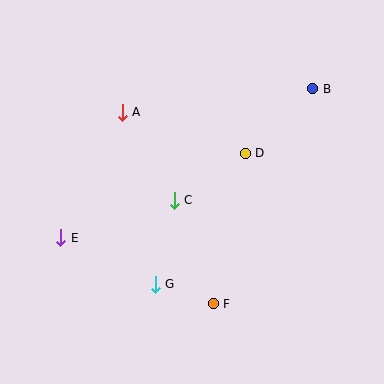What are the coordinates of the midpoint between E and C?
The midpoint between E and C is at (118, 219).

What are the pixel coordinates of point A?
Point A is at (122, 112).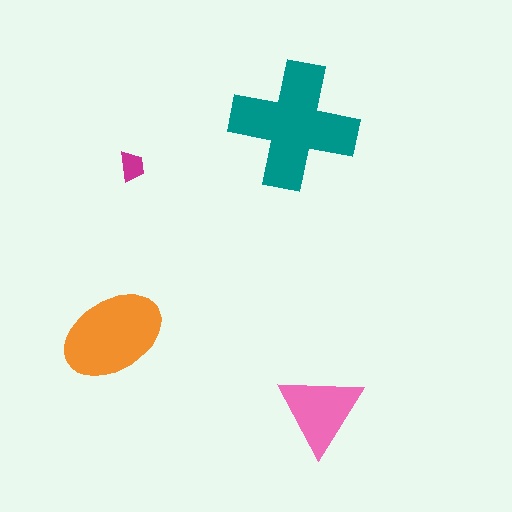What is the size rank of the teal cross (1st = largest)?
1st.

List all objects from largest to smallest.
The teal cross, the orange ellipse, the pink triangle, the magenta trapezoid.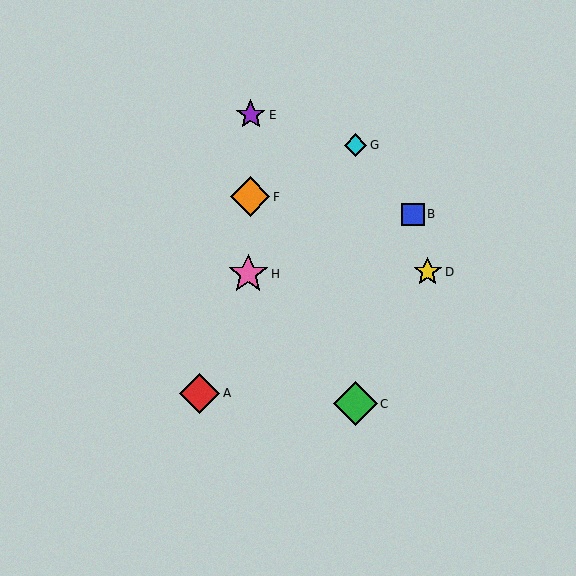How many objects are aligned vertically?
2 objects (C, G) are aligned vertically.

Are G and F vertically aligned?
No, G is at x≈356 and F is at x≈250.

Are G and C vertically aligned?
Yes, both are at x≈356.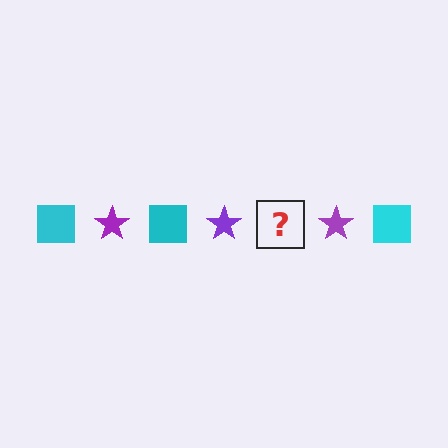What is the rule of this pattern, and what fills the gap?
The rule is that the pattern alternates between cyan square and purple star. The gap should be filled with a cyan square.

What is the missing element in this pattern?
The missing element is a cyan square.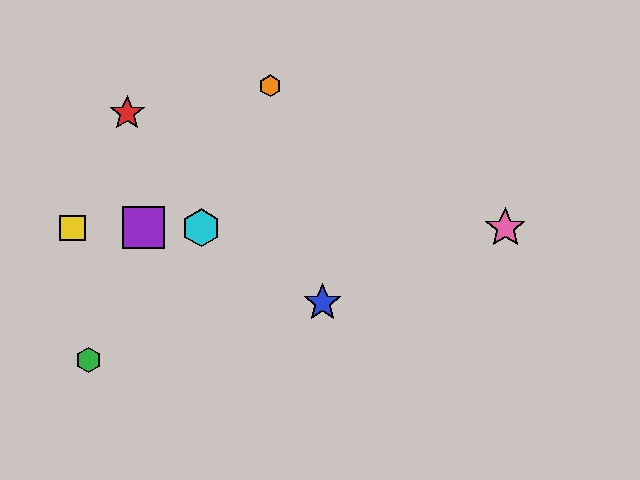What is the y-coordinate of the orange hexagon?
The orange hexagon is at y≈86.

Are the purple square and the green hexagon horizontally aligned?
No, the purple square is at y≈228 and the green hexagon is at y≈360.